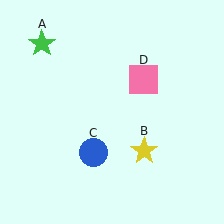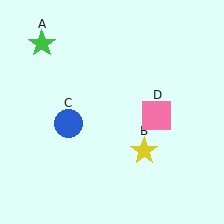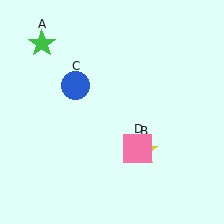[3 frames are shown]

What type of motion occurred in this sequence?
The blue circle (object C), pink square (object D) rotated clockwise around the center of the scene.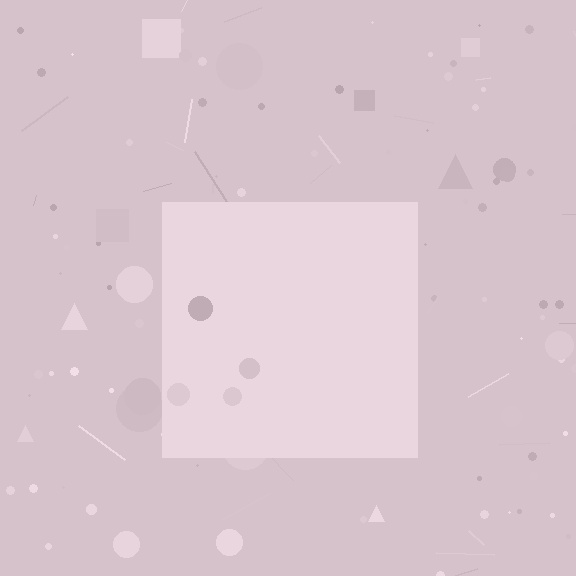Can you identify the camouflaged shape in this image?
The camouflaged shape is a square.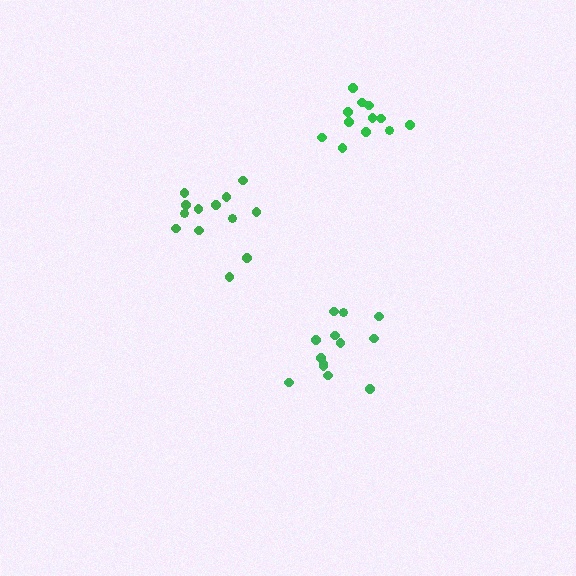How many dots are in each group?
Group 1: 13 dots, Group 2: 13 dots, Group 3: 13 dots (39 total).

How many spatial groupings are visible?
There are 3 spatial groupings.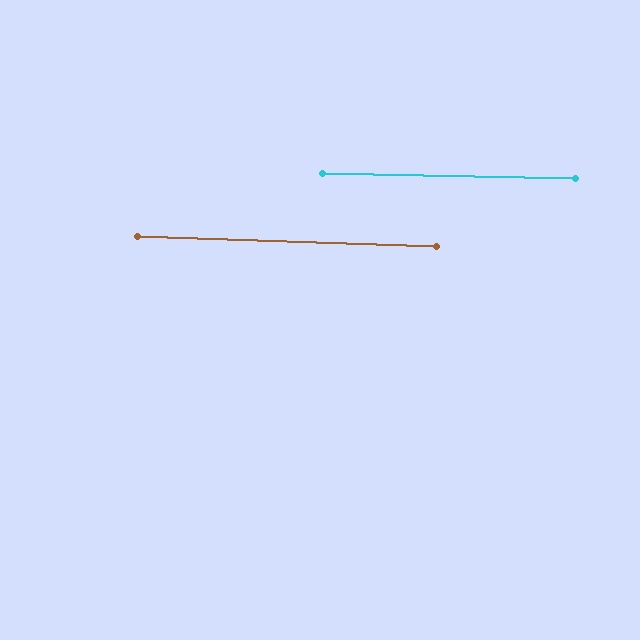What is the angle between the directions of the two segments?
Approximately 1 degree.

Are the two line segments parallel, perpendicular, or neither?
Parallel — their directions differ by only 0.7°.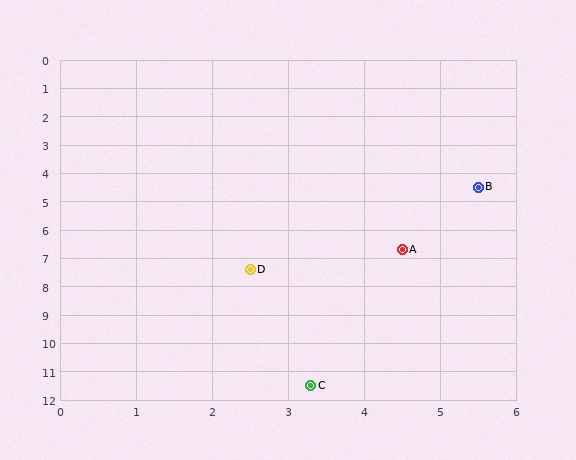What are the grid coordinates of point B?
Point B is at approximately (5.5, 4.5).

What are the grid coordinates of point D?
Point D is at approximately (2.5, 7.4).